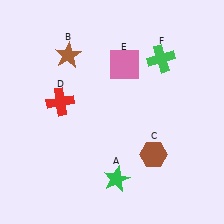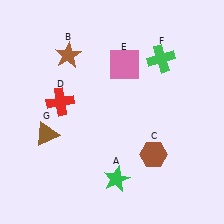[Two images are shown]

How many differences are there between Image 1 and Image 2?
There is 1 difference between the two images.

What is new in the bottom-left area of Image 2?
A brown triangle (G) was added in the bottom-left area of Image 2.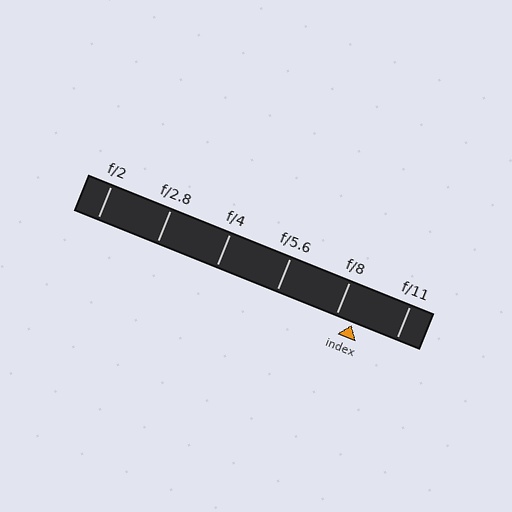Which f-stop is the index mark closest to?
The index mark is closest to f/8.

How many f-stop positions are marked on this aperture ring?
There are 6 f-stop positions marked.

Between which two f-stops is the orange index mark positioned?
The index mark is between f/8 and f/11.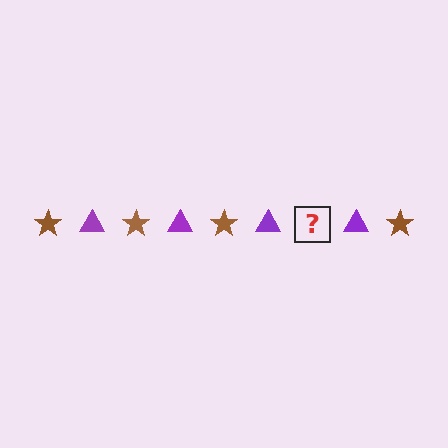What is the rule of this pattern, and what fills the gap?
The rule is that the pattern alternates between brown star and purple triangle. The gap should be filled with a brown star.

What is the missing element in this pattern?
The missing element is a brown star.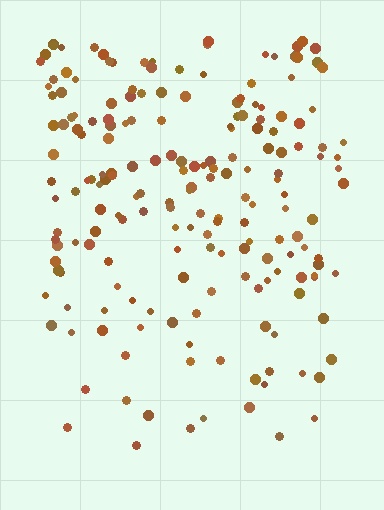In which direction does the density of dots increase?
From bottom to top, with the top side densest.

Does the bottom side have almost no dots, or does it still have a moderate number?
Still a moderate number, just noticeably fewer than the top.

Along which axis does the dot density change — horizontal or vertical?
Vertical.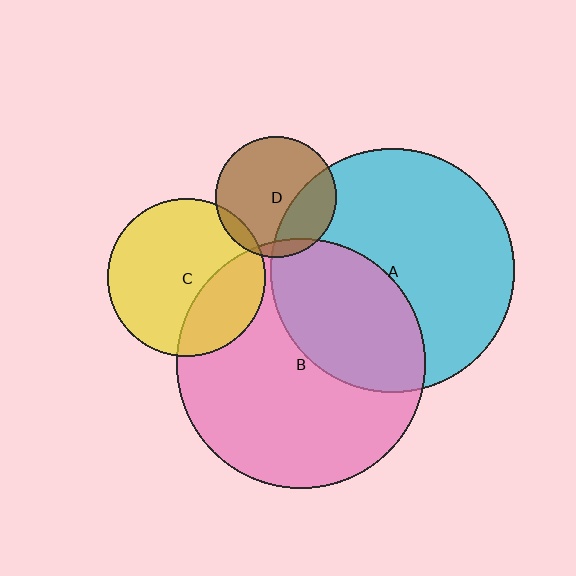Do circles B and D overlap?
Yes.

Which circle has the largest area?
Circle B (pink).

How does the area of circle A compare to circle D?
Approximately 4.1 times.